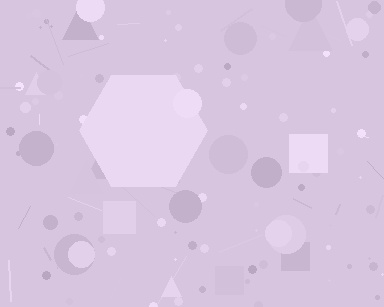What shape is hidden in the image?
A hexagon is hidden in the image.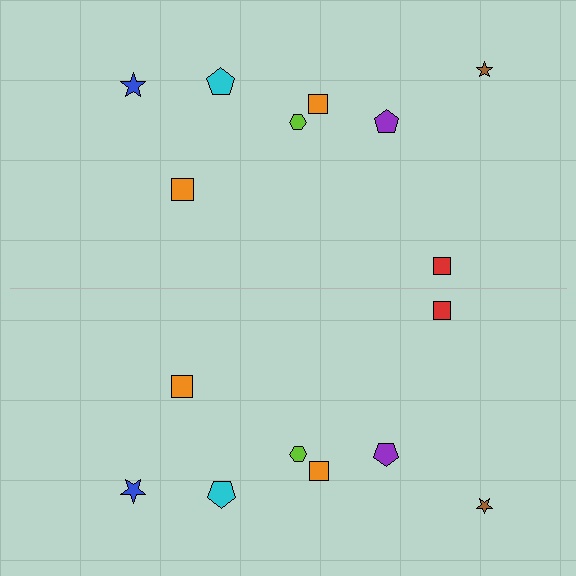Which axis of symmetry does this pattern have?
The pattern has a horizontal axis of symmetry running through the center of the image.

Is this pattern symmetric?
Yes, this pattern has bilateral (reflection) symmetry.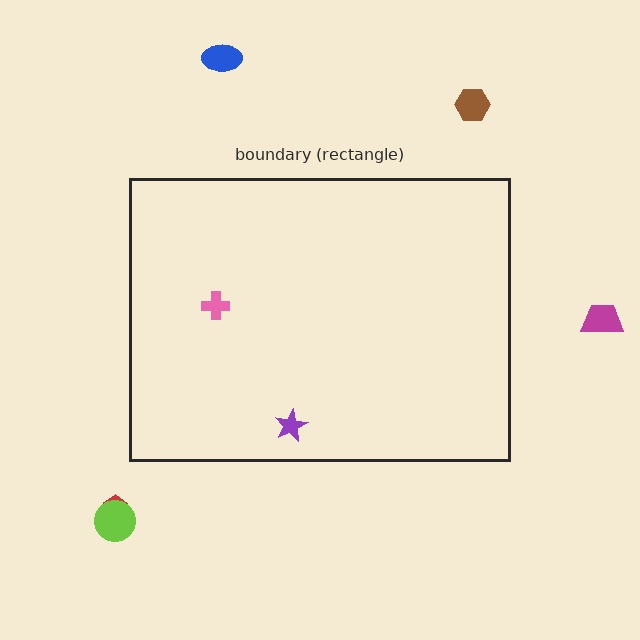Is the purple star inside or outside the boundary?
Inside.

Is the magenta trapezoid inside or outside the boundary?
Outside.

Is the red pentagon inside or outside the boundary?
Outside.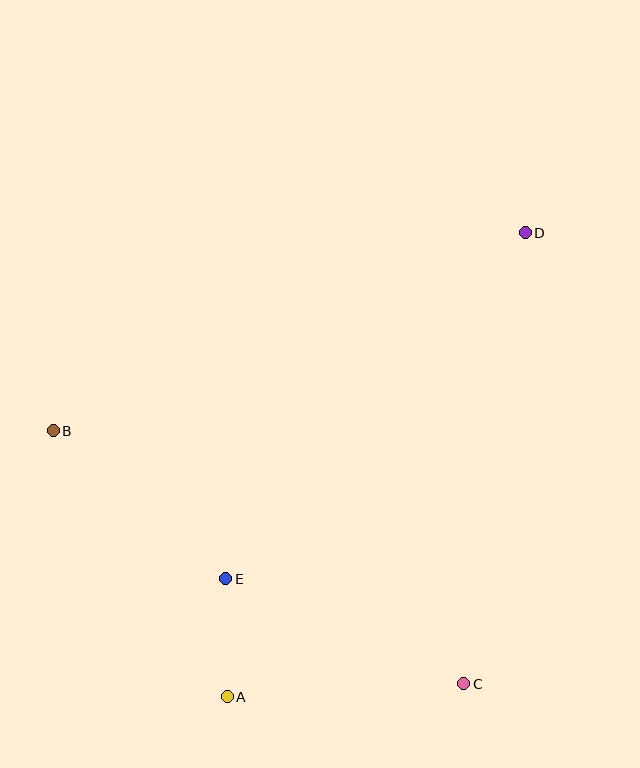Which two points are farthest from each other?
Points A and D are farthest from each other.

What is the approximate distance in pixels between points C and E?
The distance between C and E is approximately 260 pixels.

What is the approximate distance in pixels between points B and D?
The distance between B and D is approximately 512 pixels.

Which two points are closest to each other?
Points A and E are closest to each other.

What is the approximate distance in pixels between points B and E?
The distance between B and E is approximately 227 pixels.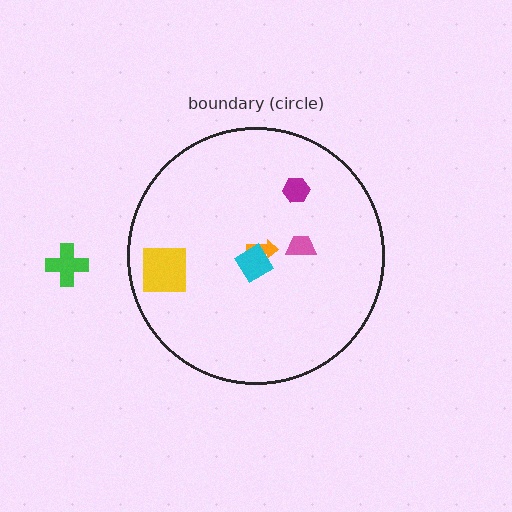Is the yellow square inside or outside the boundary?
Inside.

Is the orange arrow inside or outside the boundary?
Inside.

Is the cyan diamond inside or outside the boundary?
Inside.